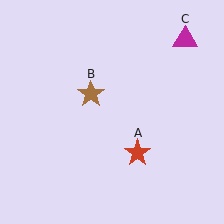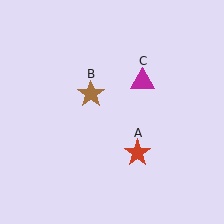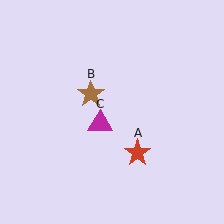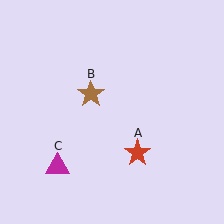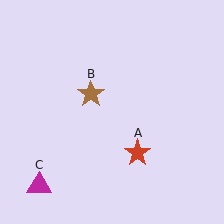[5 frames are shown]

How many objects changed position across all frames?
1 object changed position: magenta triangle (object C).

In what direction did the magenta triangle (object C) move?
The magenta triangle (object C) moved down and to the left.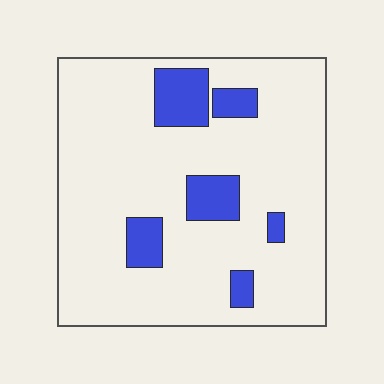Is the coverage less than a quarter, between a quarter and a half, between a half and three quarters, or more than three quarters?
Less than a quarter.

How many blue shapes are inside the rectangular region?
6.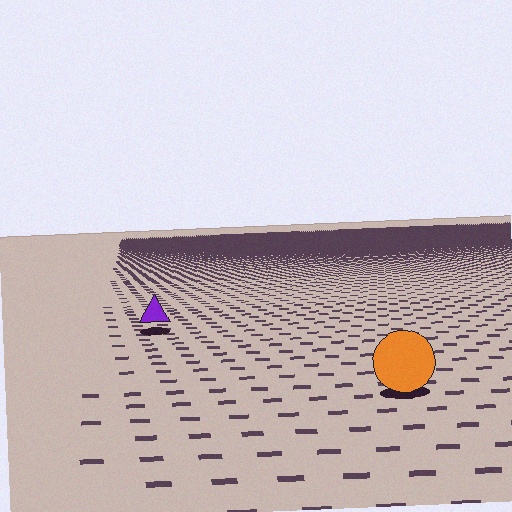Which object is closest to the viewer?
The orange circle is closest. The texture marks near it are larger and more spread out.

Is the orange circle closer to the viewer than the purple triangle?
Yes. The orange circle is closer — you can tell from the texture gradient: the ground texture is coarser near it.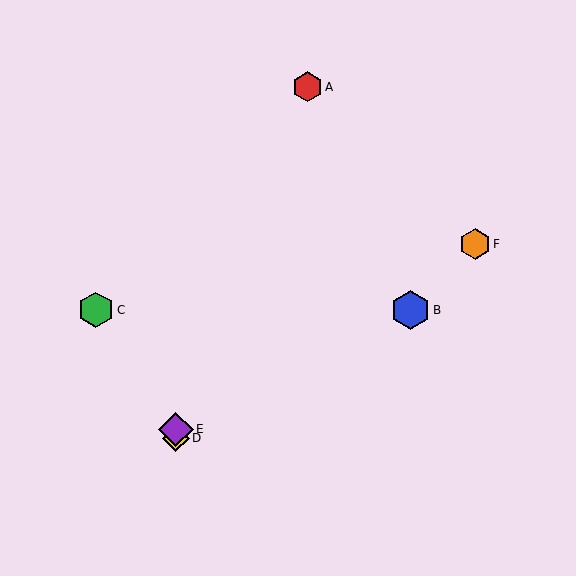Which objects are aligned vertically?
Objects D, E are aligned vertically.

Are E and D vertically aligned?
Yes, both are at x≈176.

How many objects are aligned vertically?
2 objects (D, E) are aligned vertically.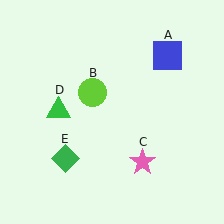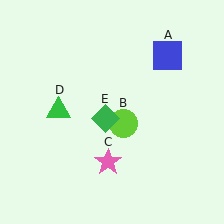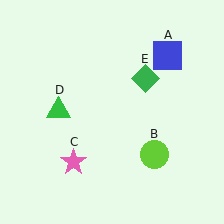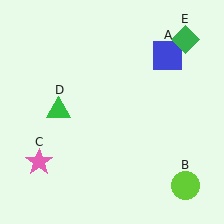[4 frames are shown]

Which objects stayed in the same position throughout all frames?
Blue square (object A) and green triangle (object D) remained stationary.